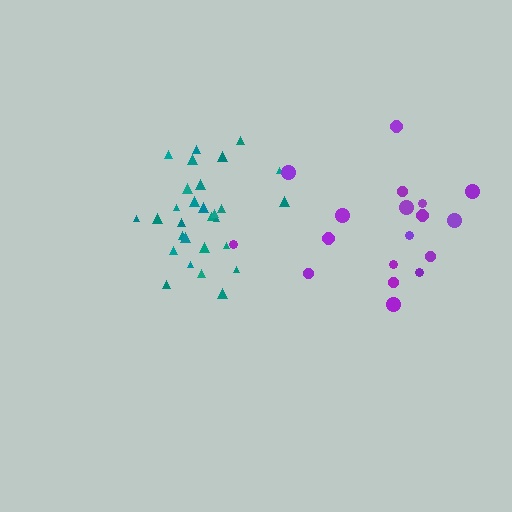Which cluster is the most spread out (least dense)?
Purple.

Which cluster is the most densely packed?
Teal.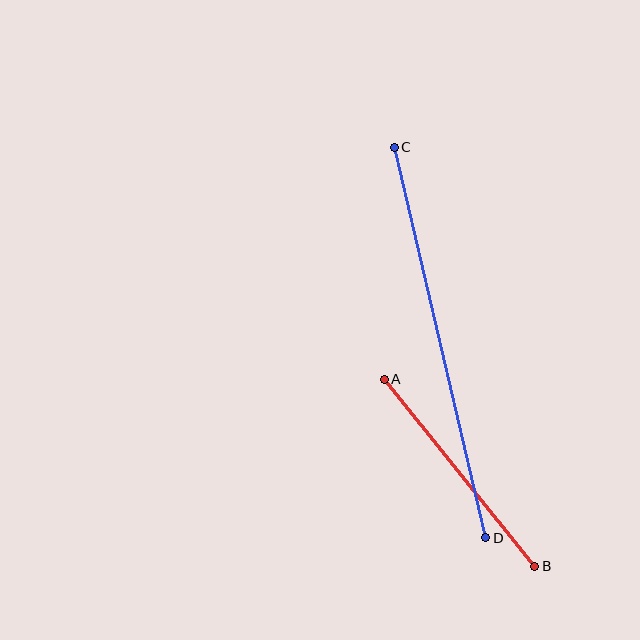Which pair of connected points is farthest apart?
Points C and D are farthest apart.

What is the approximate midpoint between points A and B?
The midpoint is at approximately (460, 473) pixels.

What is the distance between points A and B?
The distance is approximately 240 pixels.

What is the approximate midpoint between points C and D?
The midpoint is at approximately (440, 342) pixels.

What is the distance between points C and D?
The distance is approximately 401 pixels.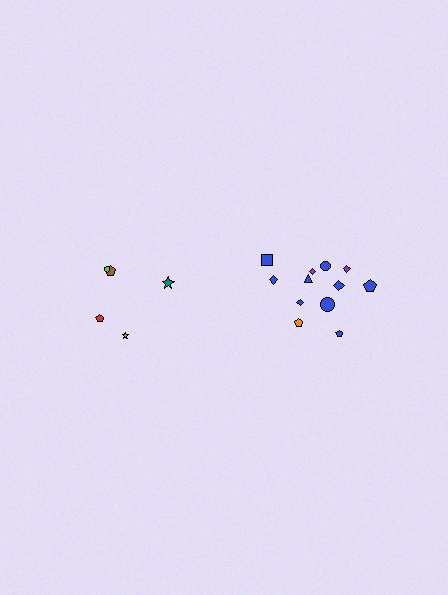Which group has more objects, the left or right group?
The right group.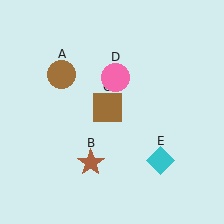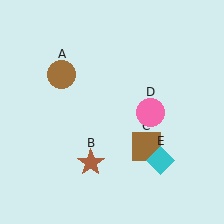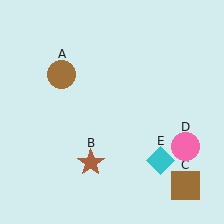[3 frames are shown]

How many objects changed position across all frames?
2 objects changed position: brown square (object C), pink circle (object D).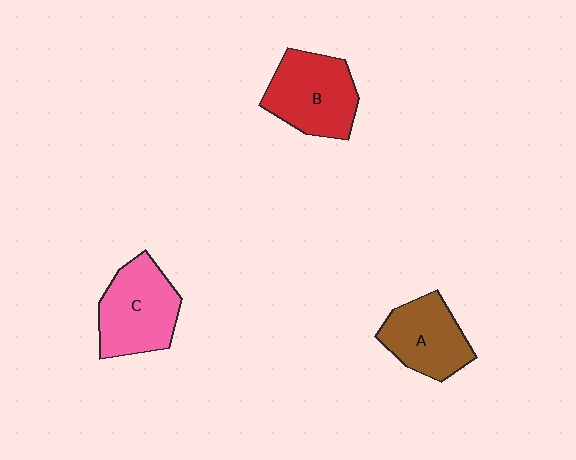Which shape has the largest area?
Shape C (pink).